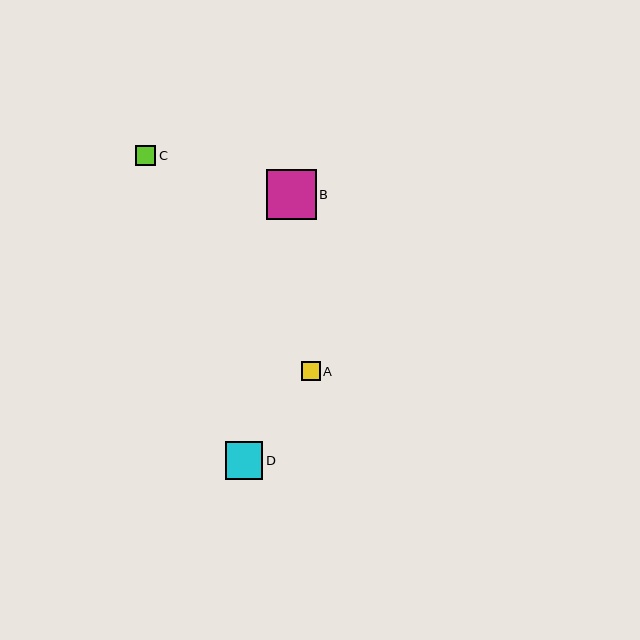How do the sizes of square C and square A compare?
Square C and square A are approximately the same size.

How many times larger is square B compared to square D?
Square B is approximately 1.3 times the size of square D.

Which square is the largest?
Square B is the largest with a size of approximately 50 pixels.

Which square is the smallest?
Square A is the smallest with a size of approximately 19 pixels.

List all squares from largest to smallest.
From largest to smallest: B, D, C, A.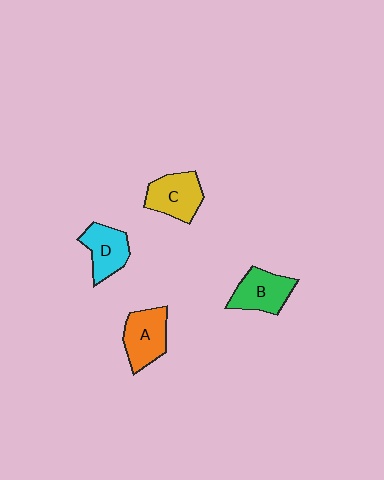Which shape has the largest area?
Shape A (orange).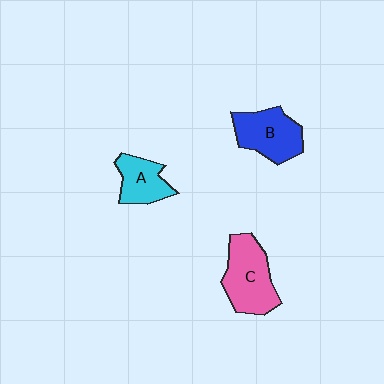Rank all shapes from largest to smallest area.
From largest to smallest: C (pink), B (blue), A (cyan).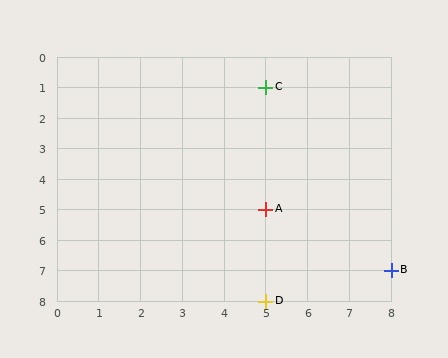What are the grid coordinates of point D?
Point D is at grid coordinates (5, 8).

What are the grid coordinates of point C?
Point C is at grid coordinates (5, 1).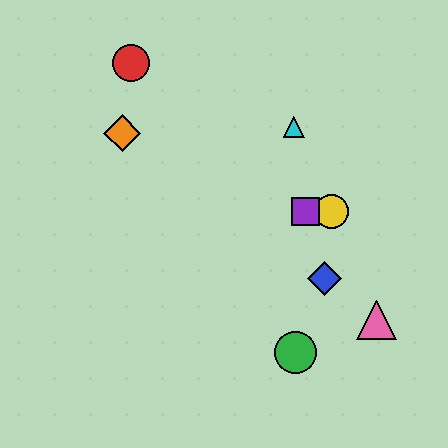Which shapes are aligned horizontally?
The yellow circle, the purple square are aligned horizontally.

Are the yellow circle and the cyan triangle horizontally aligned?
No, the yellow circle is at y≈212 and the cyan triangle is at y≈127.